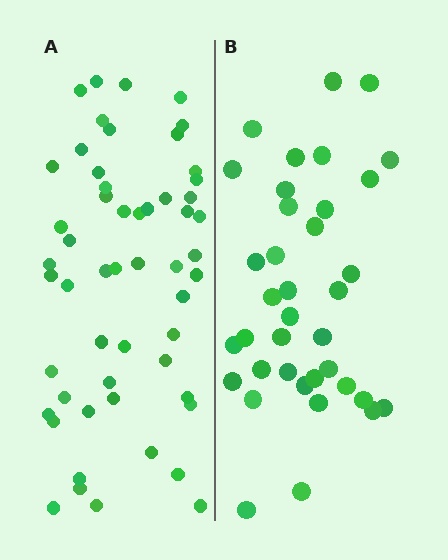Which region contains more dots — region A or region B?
Region A (the left region) has more dots.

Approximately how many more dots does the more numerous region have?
Region A has approximately 15 more dots than region B.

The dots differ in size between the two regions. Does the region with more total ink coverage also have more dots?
No. Region B has more total ink coverage because its dots are larger, but region A actually contains more individual dots. Total area can be misleading — the number of items is what matters here.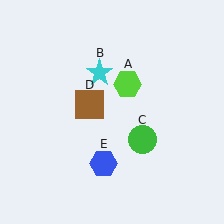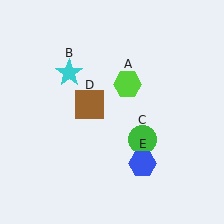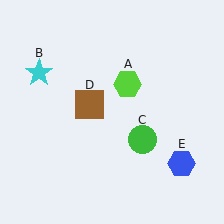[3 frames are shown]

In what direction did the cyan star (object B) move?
The cyan star (object B) moved left.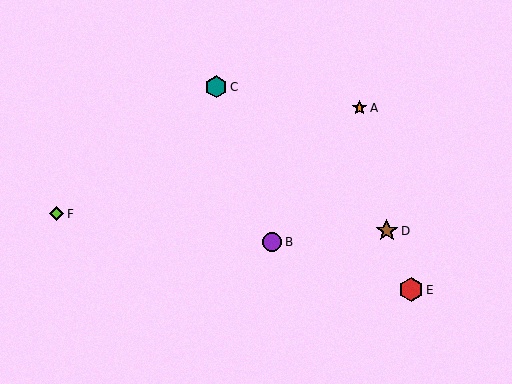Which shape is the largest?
The red hexagon (labeled E) is the largest.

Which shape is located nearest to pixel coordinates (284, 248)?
The purple circle (labeled B) at (272, 242) is nearest to that location.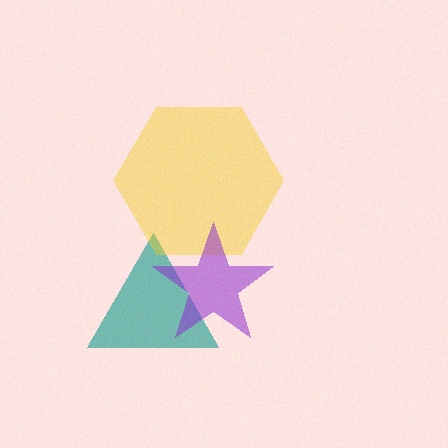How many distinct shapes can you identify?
There are 3 distinct shapes: a teal triangle, a yellow hexagon, a purple star.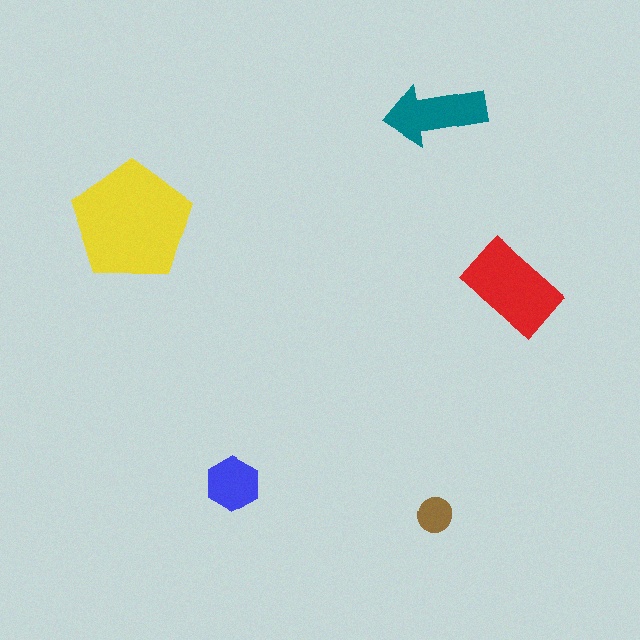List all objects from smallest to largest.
The brown circle, the blue hexagon, the teal arrow, the red rectangle, the yellow pentagon.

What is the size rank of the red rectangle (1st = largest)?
2nd.